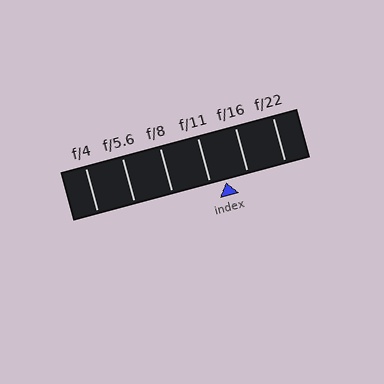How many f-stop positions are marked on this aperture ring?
There are 6 f-stop positions marked.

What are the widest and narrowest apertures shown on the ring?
The widest aperture shown is f/4 and the narrowest is f/22.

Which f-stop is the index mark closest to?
The index mark is closest to f/11.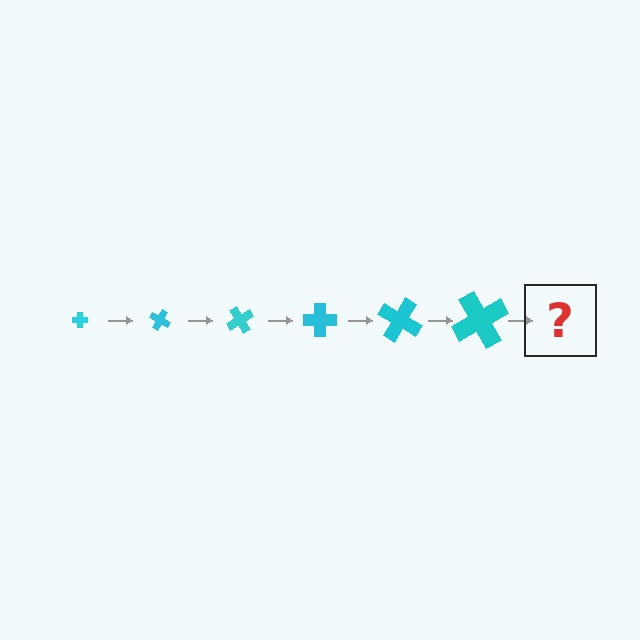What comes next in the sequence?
The next element should be a cross, larger than the previous one and rotated 180 degrees from the start.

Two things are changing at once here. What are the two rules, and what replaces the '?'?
The two rules are that the cross grows larger each step and it rotates 30 degrees each step. The '?' should be a cross, larger than the previous one and rotated 180 degrees from the start.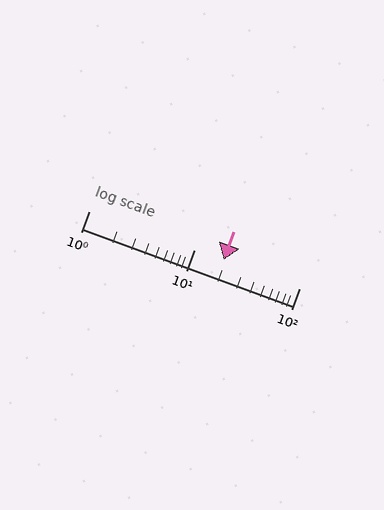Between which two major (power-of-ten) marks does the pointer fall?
The pointer is between 10 and 100.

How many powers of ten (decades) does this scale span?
The scale spans 2 decades, from 1 to 100.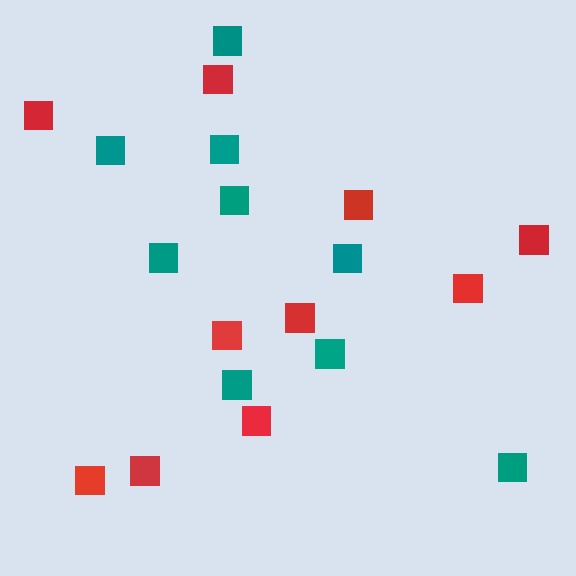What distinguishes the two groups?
There are 2 groups: one group of red squares (10) and one group of teal squares (9).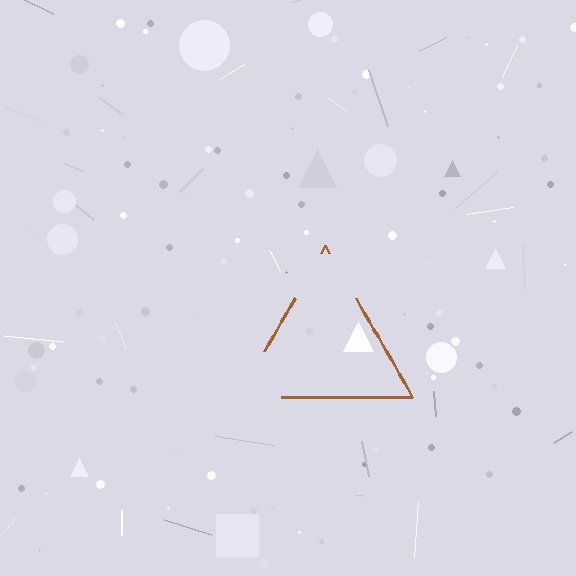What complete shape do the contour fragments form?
The contour fragments form a triangle.